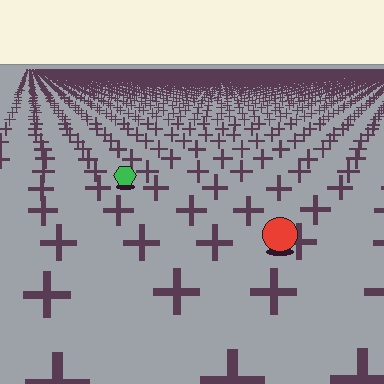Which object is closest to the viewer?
The red circle is closest. The texture marks near it are larger and more spread out.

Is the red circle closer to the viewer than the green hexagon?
Yes. The red circle is closer — you can tell from the texture gradient: the ground texture is coarser near it.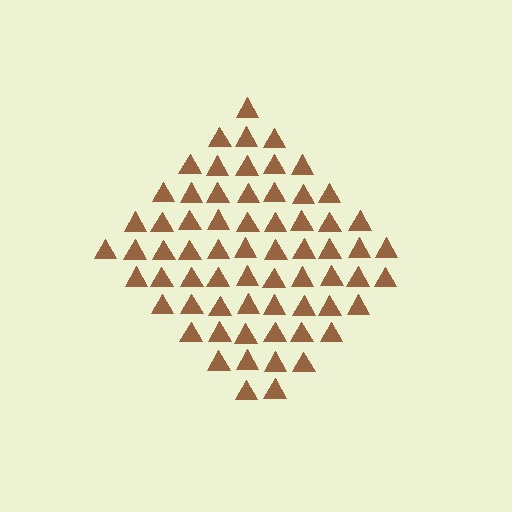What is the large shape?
The large shape is a diamond.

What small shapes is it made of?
It is made of small triangles.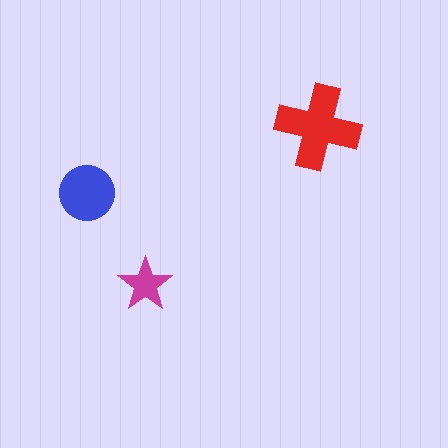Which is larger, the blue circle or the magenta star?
The blue circle.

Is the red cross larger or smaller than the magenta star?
Larger.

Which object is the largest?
The red cross.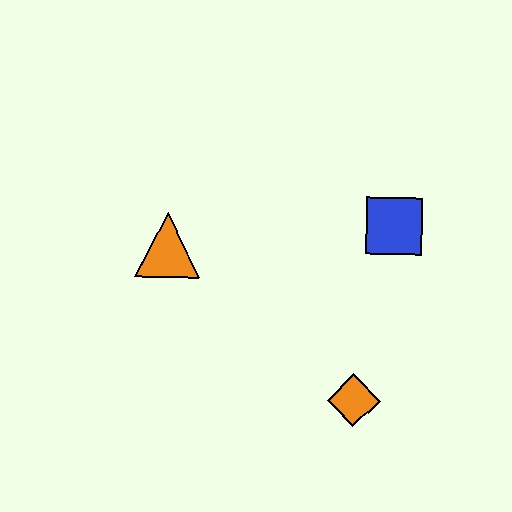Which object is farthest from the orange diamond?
The orange triangle is farthest from the orange diamond.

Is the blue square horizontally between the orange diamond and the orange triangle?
No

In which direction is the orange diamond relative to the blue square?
The orange diamond is below the blue square.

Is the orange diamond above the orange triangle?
No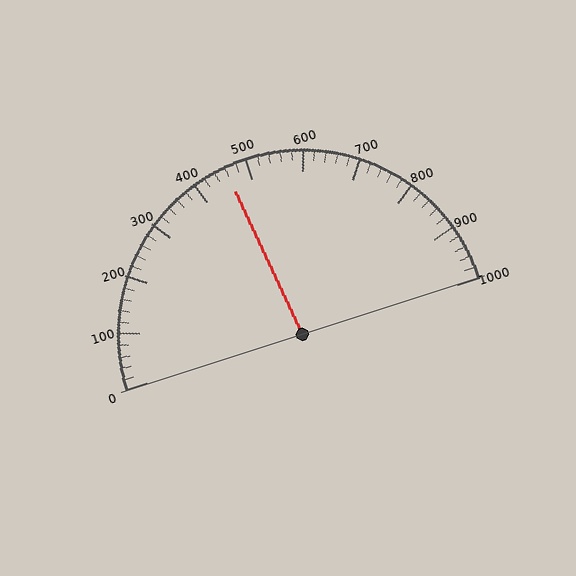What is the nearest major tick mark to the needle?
The nearest major tick mark is 500.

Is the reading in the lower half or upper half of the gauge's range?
The reading is in the lower half of the range (0 to 1000).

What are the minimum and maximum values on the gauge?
The gauge ranges from 0 to 1000.